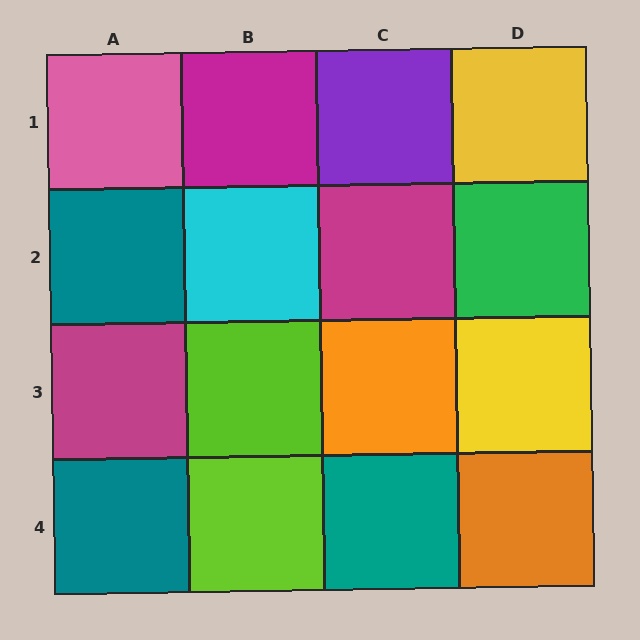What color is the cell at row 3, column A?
Magenta.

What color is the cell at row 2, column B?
Cyan.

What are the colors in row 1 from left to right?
Pink, magenta, purple, yellow.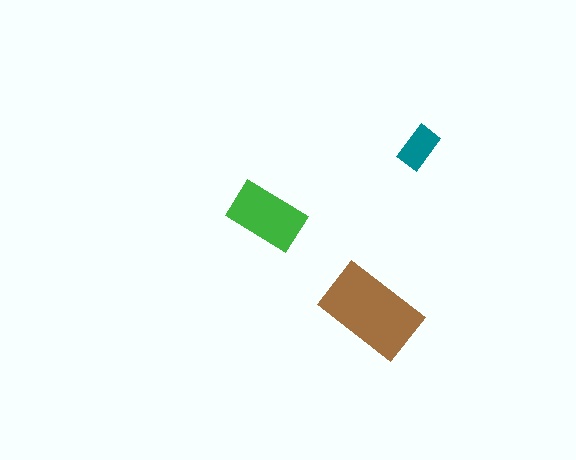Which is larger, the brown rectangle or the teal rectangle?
The brown one.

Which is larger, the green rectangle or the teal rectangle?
The green one.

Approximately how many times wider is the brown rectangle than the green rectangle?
About 1.5 times wider.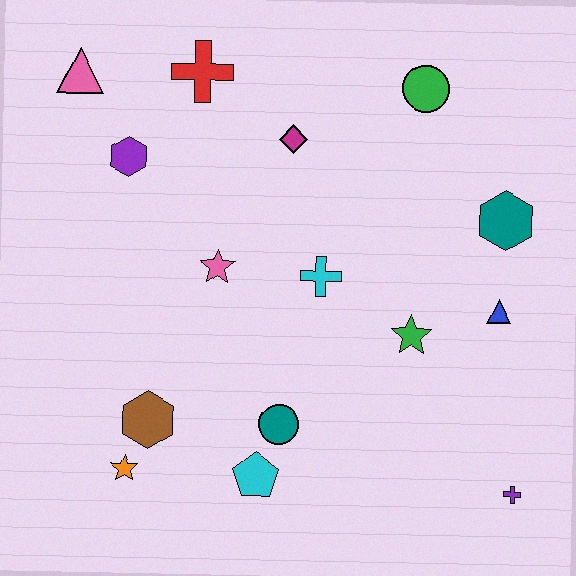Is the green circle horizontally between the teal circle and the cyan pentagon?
No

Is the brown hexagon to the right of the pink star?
No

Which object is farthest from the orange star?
The green circle is farthest from the orange star.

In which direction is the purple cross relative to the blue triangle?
The purple cross is below the blue triangle.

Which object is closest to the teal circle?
The cyan pentagon is closest to the teal circle.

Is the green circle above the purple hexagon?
Yes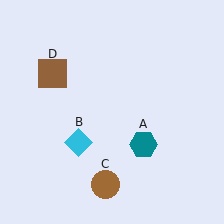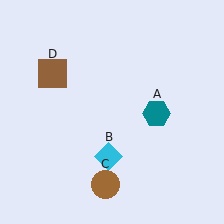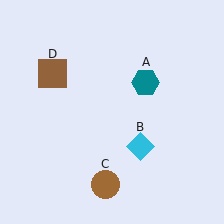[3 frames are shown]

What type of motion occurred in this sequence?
The teal hexagon (object A), cyan diamond (object B) rotated counterclockwise around the center of the scene.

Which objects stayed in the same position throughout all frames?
Brown circle (object C) and brown square (object D) remained stationary.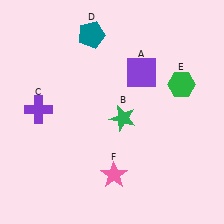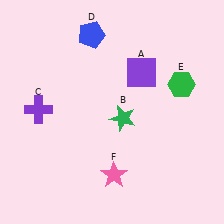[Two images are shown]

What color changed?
The pentagon (D) changed from teal in Image 1 to blue in Image 2.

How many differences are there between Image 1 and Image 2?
There is 1 difference between the two images.